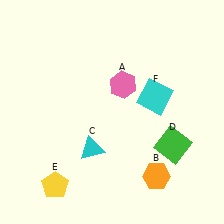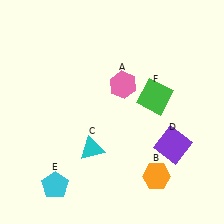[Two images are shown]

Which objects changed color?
D changed from green to purple. E changed from yellow to cyan. F changed from cyan to green.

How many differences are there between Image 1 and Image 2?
There are 3 differences between the two images.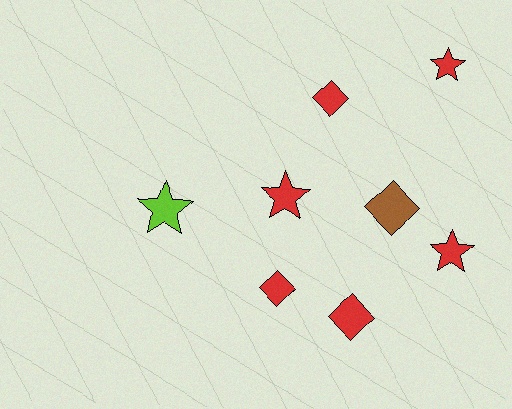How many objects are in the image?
There are 8 objects.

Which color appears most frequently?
Red, with 6 objects.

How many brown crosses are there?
There are no brown crosses.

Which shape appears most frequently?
Diamond, with 4 objects.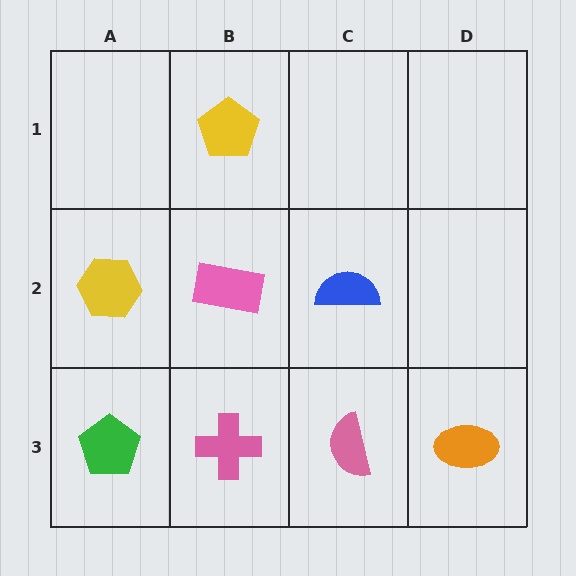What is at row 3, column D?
An orange ellipse.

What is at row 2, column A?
A yellow hexagon.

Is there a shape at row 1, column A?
No, that cell is empty.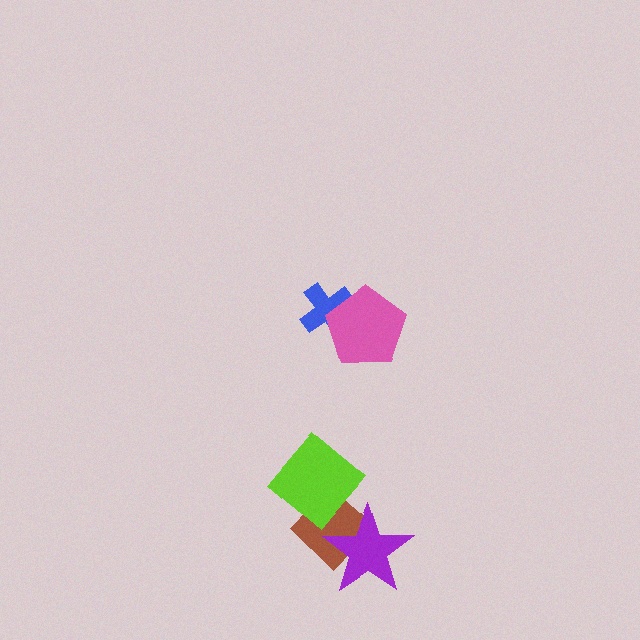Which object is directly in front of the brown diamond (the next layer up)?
The purple star is directly in front of the brown diamond.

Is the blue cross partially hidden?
Yes, it is partially covered by another shape.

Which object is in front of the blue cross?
The pink pentagon is in front of the blue cross.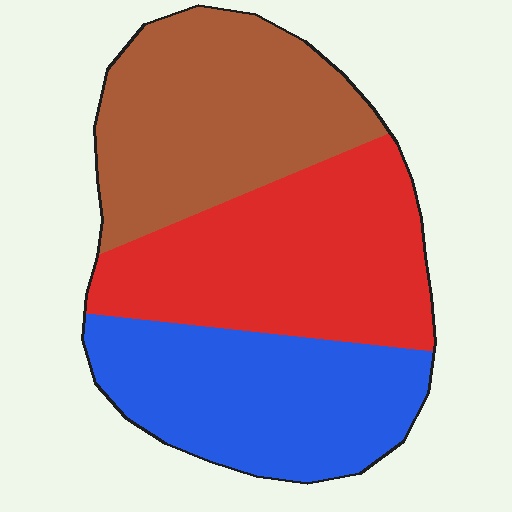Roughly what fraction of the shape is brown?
Brown covers 33% of the shape.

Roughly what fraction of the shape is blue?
Blue covers about 30% of the shape.